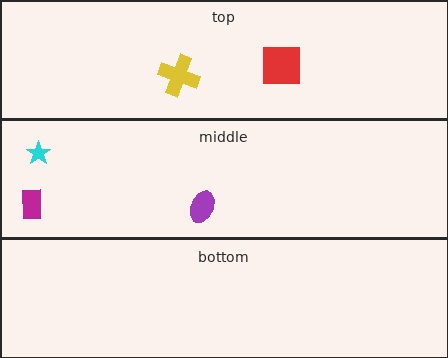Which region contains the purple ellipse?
The middle region.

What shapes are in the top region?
The yellow cross, the red square.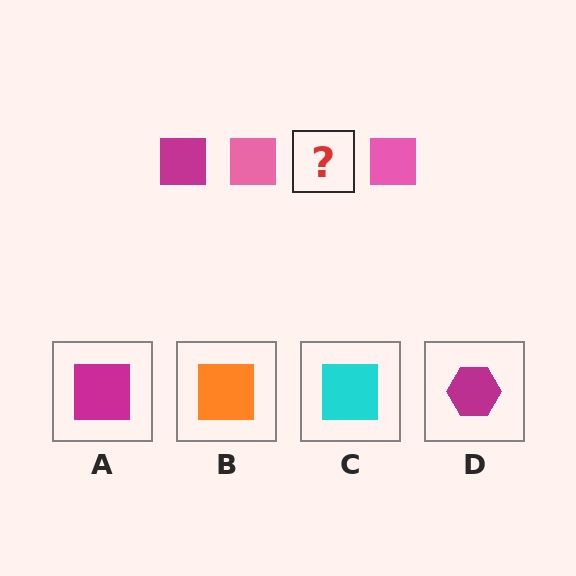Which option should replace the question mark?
Option A.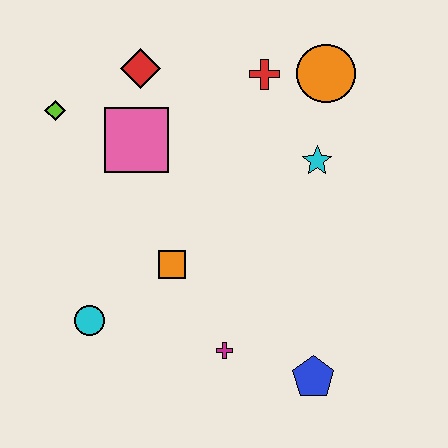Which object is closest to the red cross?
The orange circle is closest to the red cross.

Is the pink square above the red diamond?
No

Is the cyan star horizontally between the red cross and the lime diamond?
No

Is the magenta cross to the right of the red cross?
No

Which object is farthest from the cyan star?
The cyan circle is farthest from the cyan star.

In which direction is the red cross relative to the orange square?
The red cross is above the orange square.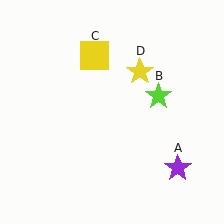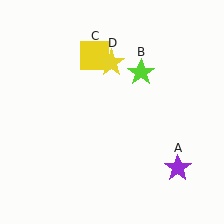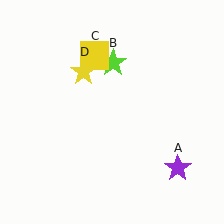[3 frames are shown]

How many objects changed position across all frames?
2 objects changed position: lime star (object B), yellow star (object D).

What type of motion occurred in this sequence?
The lime star (object B), yellow star (object D) rotated counterclockwise around the center of the scene.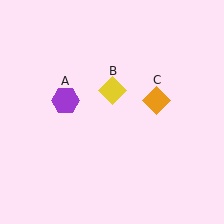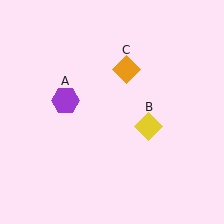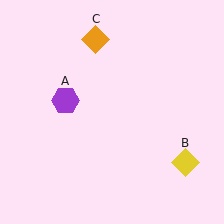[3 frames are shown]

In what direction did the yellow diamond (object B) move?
The yellow diamond (object B) moved down and to the right.